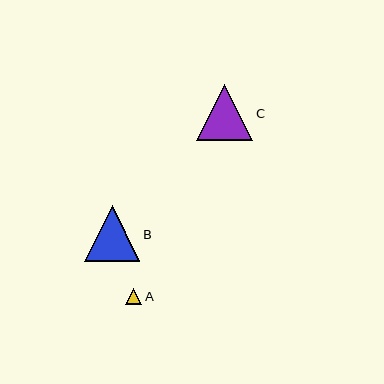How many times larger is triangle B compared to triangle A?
Triangle B is approximately 3.4 times the size of triangle A.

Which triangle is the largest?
Triangle C is the largest with a size of approximately 56 pixels.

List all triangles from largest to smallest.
From largest to smallest: C, B, A.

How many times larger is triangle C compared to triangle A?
Triangle C is approximately 3.4 times the size of triangle A.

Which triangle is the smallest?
Triangle A is the smallest with a size of approximately 16 pixels.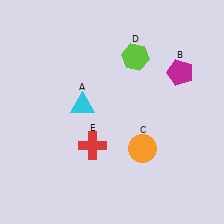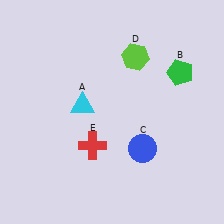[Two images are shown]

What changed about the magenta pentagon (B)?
In Image 1, B is magenta. In Image 2, it changed to green.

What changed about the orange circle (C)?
In Image 1, C is orange. In Image 2, it changed to blue.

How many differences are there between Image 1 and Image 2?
There are 2 differences between the two images.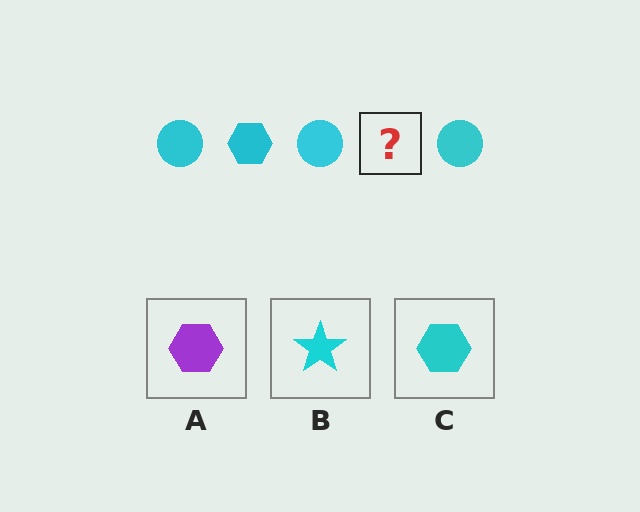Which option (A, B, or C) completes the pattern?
C.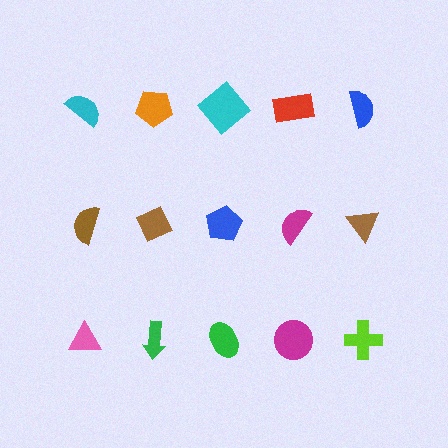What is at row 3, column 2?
A green arrow.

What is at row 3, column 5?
A lime cross.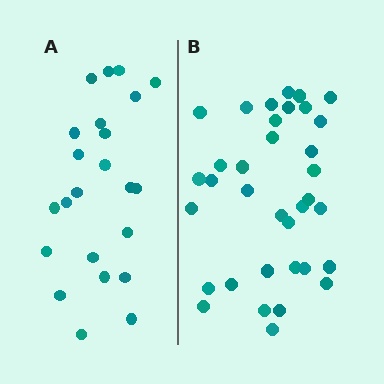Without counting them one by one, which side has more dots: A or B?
Region B (the right region) has more dots.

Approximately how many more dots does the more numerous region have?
Region B has roughly 12 or so more dots than region A.